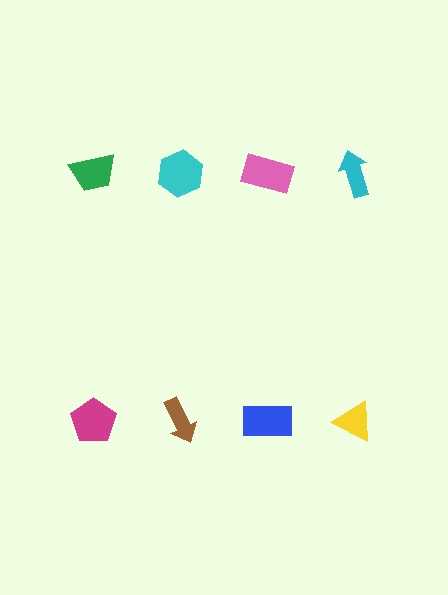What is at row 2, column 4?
A yellow triangle.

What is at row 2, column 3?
A blue rectangle.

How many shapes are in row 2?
4 shapes.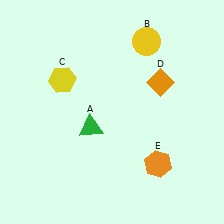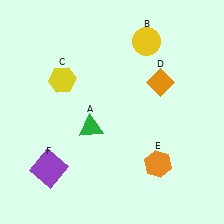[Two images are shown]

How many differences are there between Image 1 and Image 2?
There is 1 difference between the two images.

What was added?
A purple square (F) was added in Image 2.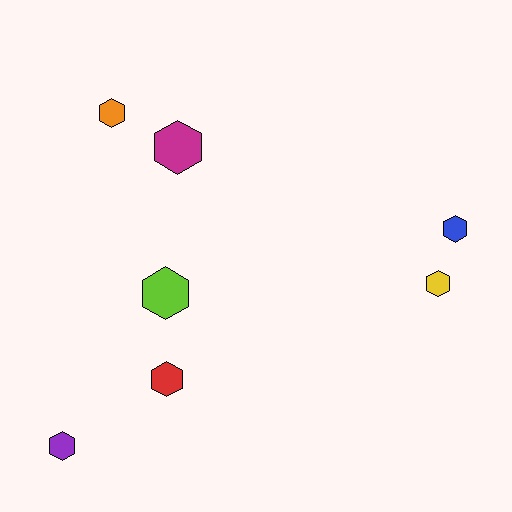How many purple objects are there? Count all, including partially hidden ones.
There is 1 purple object.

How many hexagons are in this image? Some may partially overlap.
There are 7 hexagons.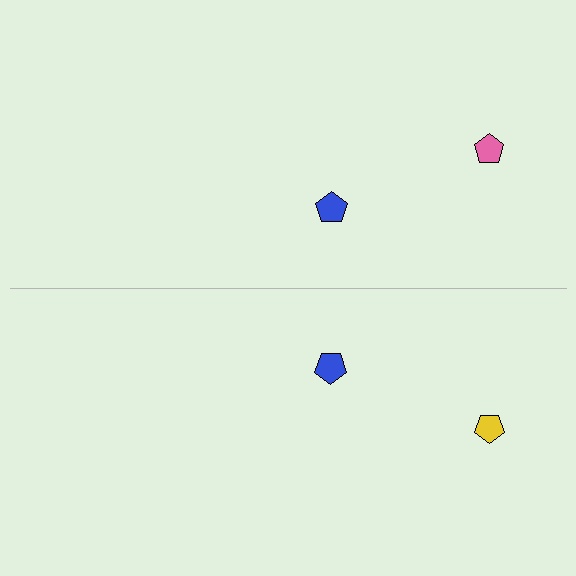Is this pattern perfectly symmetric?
No, the pattern is not perfectly symmetric. The yellow pentagon on the bottom side breaks the symmetry — its mirror counterpart is pink.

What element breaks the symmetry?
The yellow pentagon on the bottom side breaks the symmetry — its mirror counterpart is pink.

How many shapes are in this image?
There are 4 shapes in this image.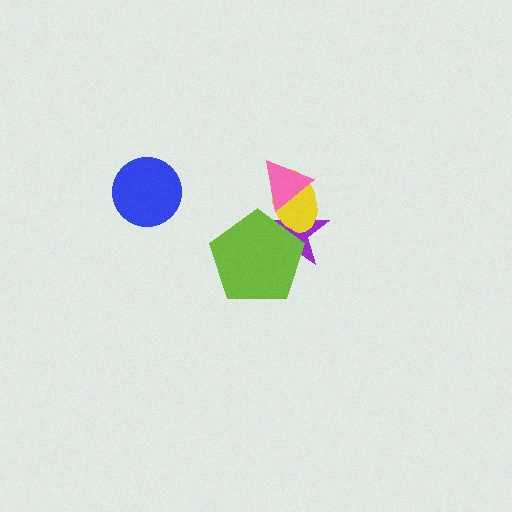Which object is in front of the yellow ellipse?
The pink triangle is in front of the yellow ellipse.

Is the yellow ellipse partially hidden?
Yes, it is partially covered by another shape.